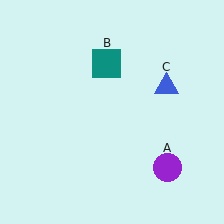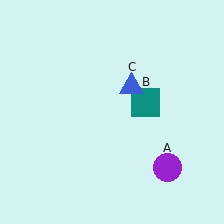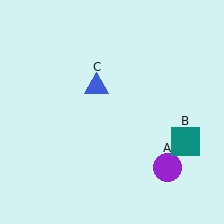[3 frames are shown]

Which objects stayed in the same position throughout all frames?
Purple circle (object A) remained stationary.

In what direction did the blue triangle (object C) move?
The blue triangle (object C) moved left.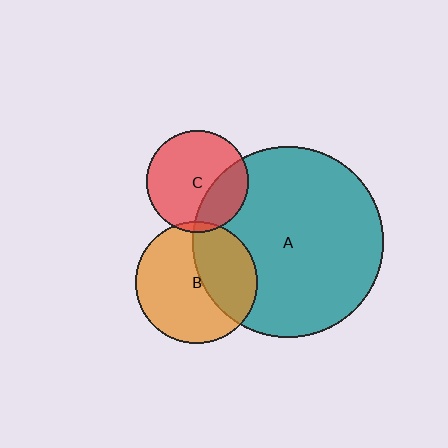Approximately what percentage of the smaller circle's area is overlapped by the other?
Approximately 5%.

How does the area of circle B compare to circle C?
Approximately 1.4 times.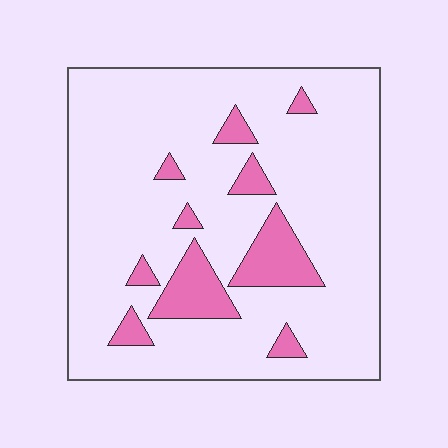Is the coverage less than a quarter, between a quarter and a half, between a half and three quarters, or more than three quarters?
Less than a quarter.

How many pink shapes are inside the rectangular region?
10.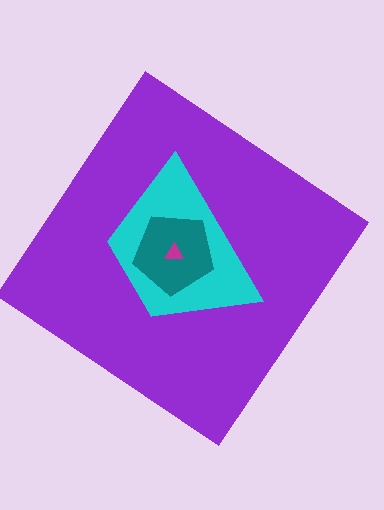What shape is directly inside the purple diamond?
The cyan trapezoid.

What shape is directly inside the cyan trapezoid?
The teal pentagon.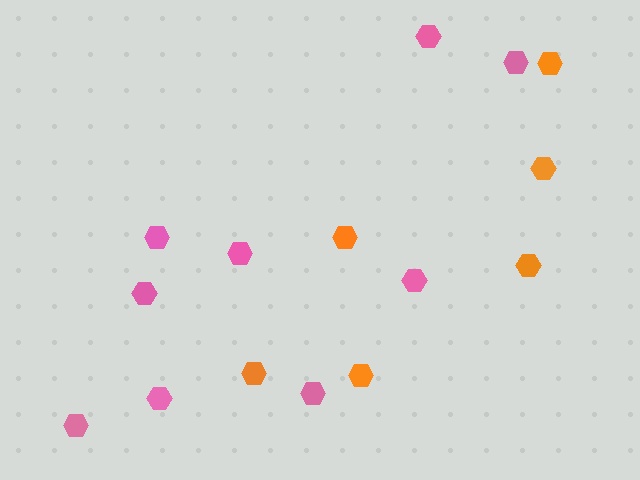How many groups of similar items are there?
There are 2 groups: one group of pink hexagons (9) and one group of orange hexagons (6).